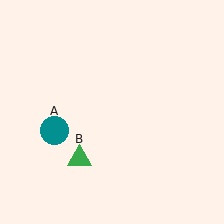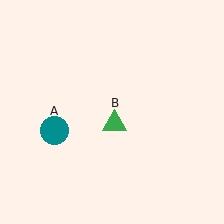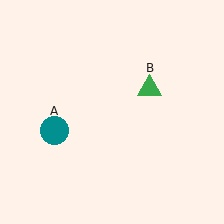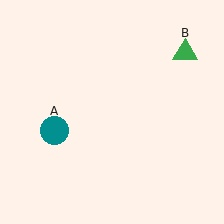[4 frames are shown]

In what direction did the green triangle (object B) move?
The green triangle (object B) moved up and to the right.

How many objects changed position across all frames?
1 object changed position: green triangle (object B).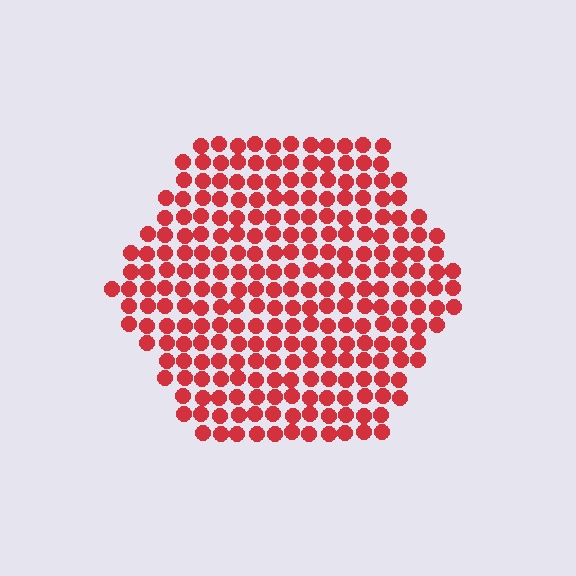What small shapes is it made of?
It is made of small circles.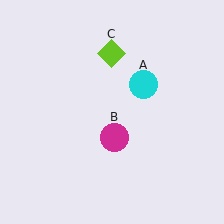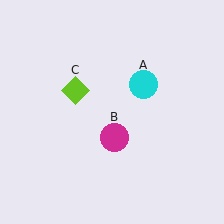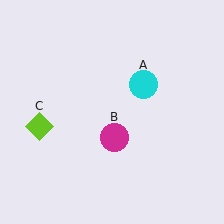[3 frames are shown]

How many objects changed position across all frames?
1 object changed position: lime diamond (object C).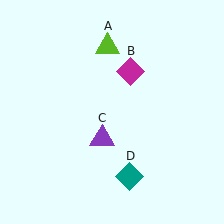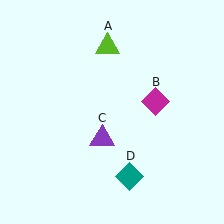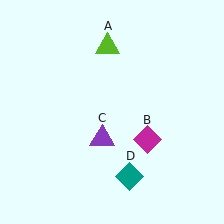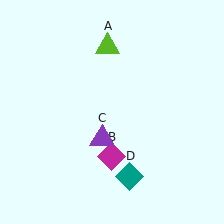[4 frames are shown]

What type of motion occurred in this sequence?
The magenta diamond (object B) rotated clockwise around the center of the scene.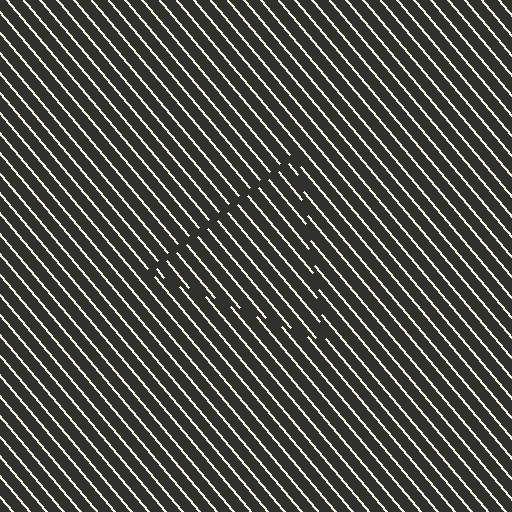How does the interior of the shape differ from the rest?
The interior of the shape contains the same grating, shifted by half a period — the contour is defined by the phase discontinuity where line-ends from the inner and outer gratings abut.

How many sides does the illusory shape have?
3 sides — the line-ends trace a triangle.